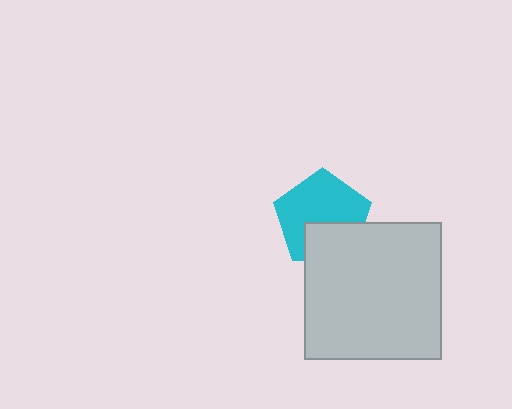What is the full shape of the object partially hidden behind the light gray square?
The partially hidden object is a cyan pentagon.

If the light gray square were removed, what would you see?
You would see the complete cyan pentagon.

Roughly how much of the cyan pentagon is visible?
Most of it is visible (roughly 65%).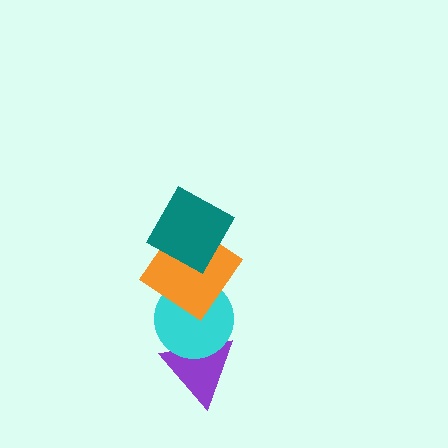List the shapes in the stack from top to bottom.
From top to bottom: the teal square, the orange diamond, the cyan circle, the purple triangle.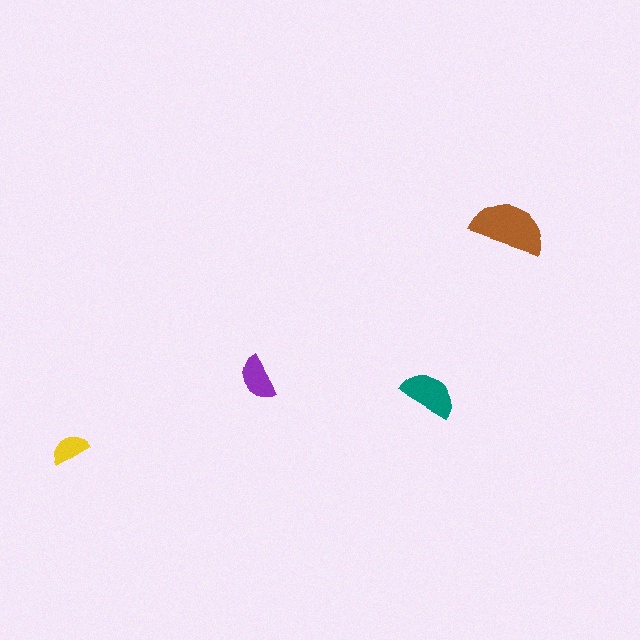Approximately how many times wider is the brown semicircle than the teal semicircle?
About 1.5 times wider.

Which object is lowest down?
The yellow semicircle is bottommost.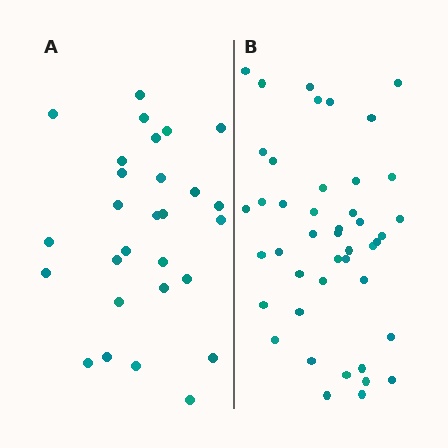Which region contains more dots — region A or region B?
Region B (the right region) has more dots.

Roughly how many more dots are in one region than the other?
Region B has approximately 15 more dots than region A.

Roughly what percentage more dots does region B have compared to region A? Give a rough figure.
About 55% more.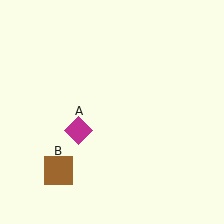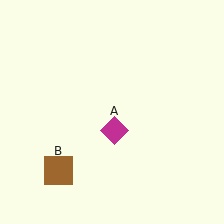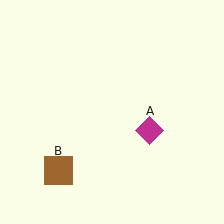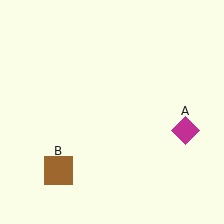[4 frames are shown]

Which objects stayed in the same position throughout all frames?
Brown square (object B) remained stationary.